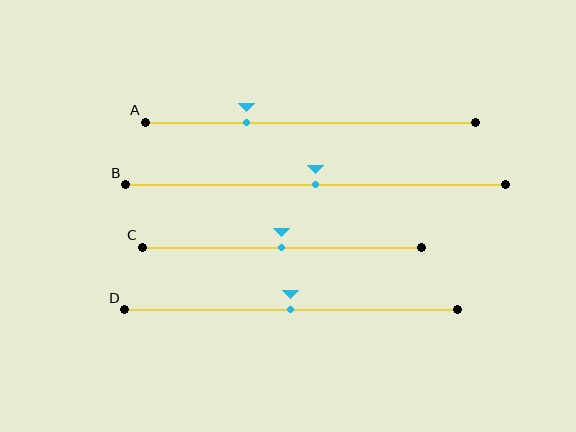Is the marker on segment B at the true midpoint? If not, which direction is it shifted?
Yes, the marker on segment B is at the true midpoint.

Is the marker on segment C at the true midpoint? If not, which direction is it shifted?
Yes, the marker on segment C is at the true midpoint.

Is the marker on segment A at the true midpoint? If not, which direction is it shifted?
No, the marker on segment A is shifted to the left by about 19% of the segment length.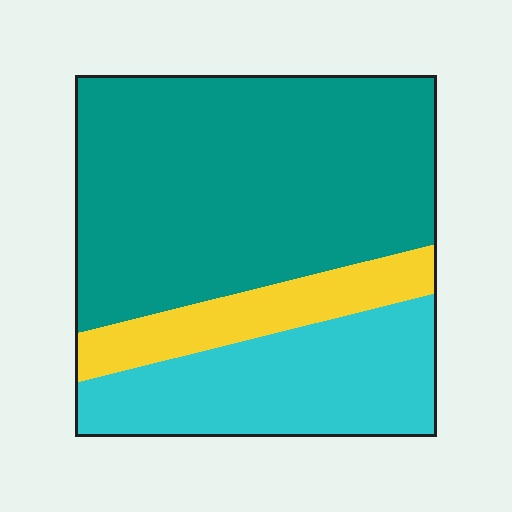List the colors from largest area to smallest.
From largest to smallest: teal, cyan, yellow.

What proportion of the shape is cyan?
Cyan takes up between a quarter and a half of the shape.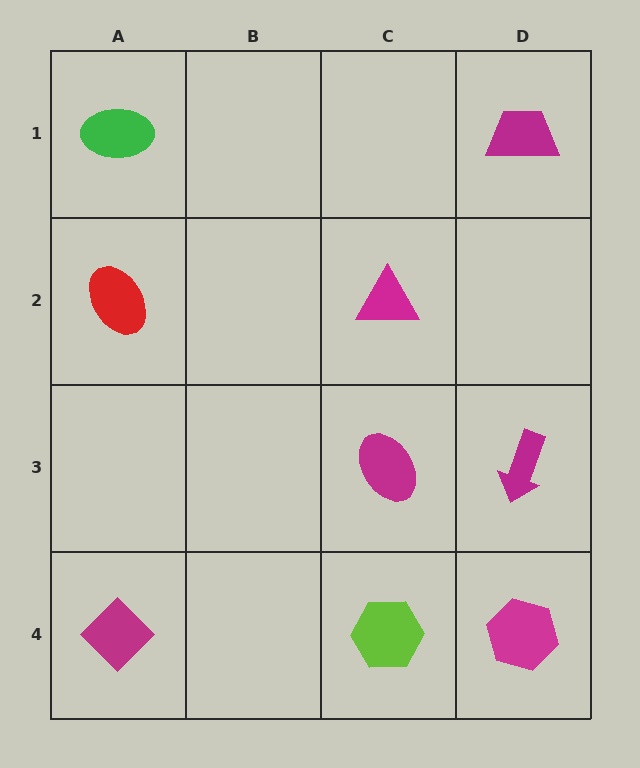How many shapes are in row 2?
2 shapes.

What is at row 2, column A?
A red ellipse.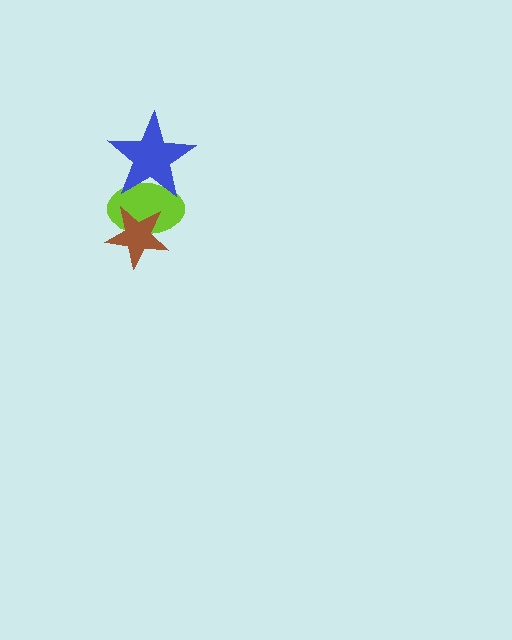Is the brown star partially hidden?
No, no other shape covers it.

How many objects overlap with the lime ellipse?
2 objects overlap with the lime ellipse.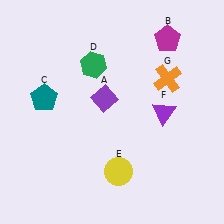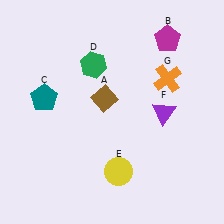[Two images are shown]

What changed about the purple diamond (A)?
In Image 1, A is purple. In Image 2, it changed to brown.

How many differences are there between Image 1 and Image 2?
There is 1 difference between the two images.